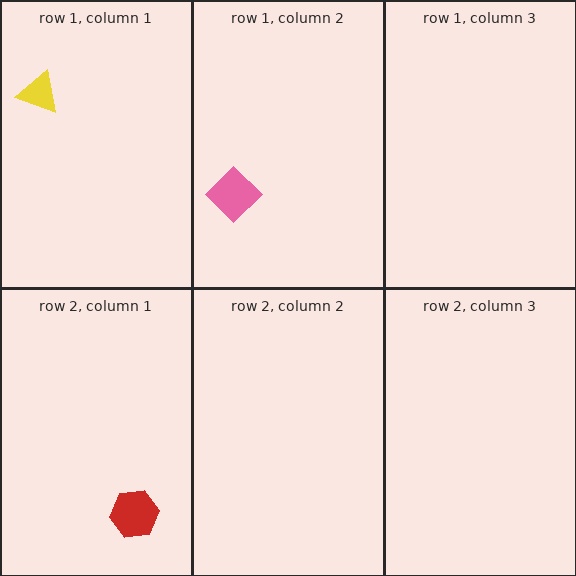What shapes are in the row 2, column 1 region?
The red hexagon.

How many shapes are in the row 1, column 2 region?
1.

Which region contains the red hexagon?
The row 2, column 1 region.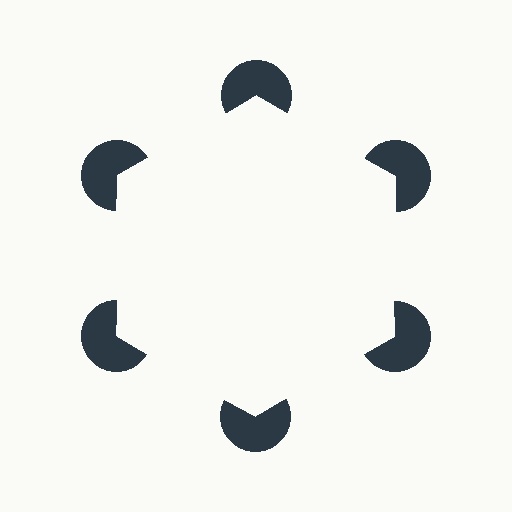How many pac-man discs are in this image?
There are 6 — one at each vertex of the illusory hexagon.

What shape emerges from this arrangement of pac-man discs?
An illusory hexagon — its edges are inferred from the aligned wedge cuts in the pac-man discs, not physically drawn.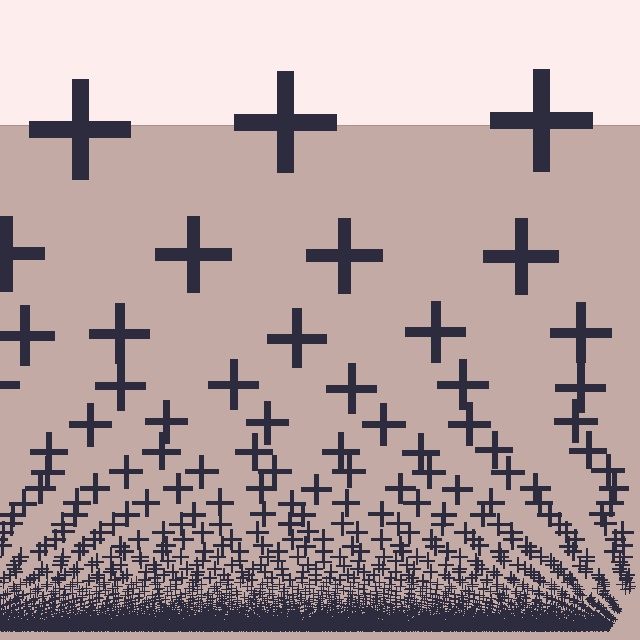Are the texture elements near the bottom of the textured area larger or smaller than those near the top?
Smaller. The gradient is inverted — elements near the bottom are smaller and denser.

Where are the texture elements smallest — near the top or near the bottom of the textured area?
Near the bottom.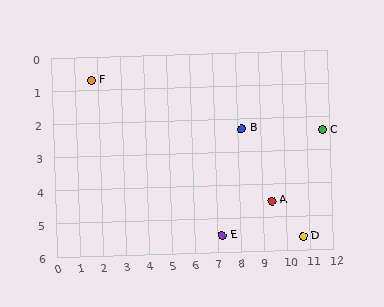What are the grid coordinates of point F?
Point F is at approximately (1.7, 0.7).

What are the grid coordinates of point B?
Point B is at approximately (8.2, 2.3).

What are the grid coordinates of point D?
Point D is at approximately (10.7, 5.6).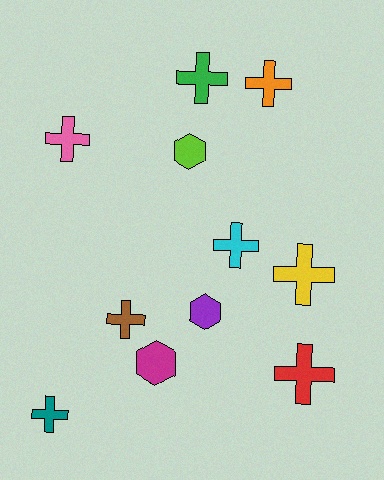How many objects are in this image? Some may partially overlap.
There are 11 objects.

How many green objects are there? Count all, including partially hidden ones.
There is 1 green object.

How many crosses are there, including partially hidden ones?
There are 8 crosses.